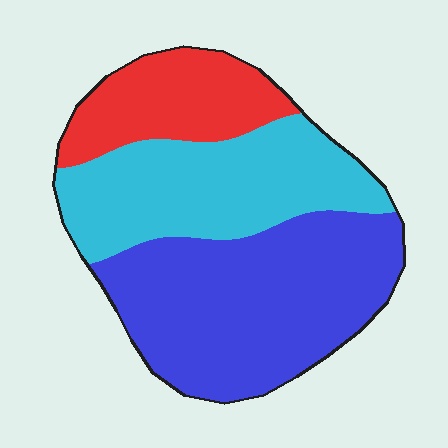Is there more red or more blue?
Blue.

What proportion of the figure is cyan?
Cyan takes up about one third (1/3) of the figure.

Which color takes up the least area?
Red, at roughly 20%.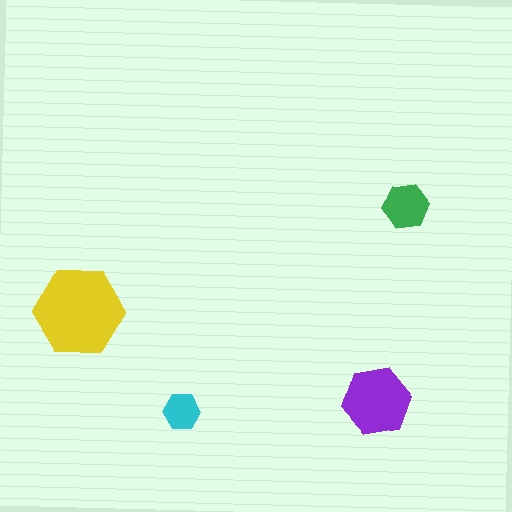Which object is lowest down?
The cyan hexagon is bottommost.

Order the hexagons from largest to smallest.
the yellow one, the purple one, the green one, the cyan one.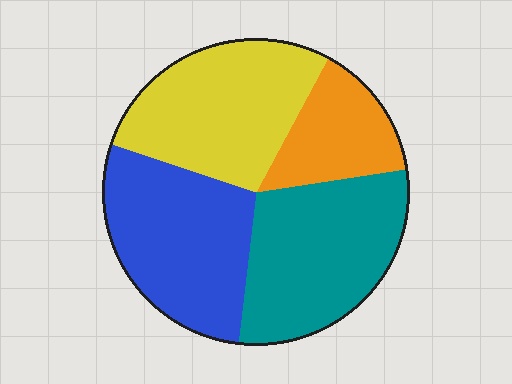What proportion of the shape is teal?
Teal takes up between a quarter and a half of the shape.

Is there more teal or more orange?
Teal.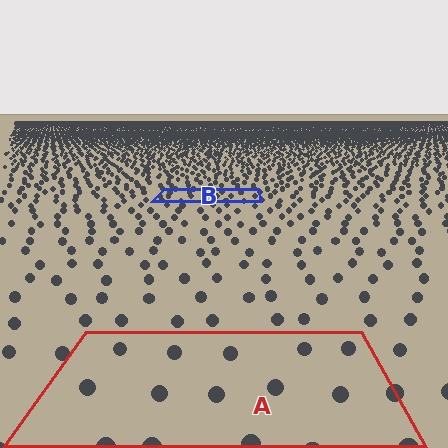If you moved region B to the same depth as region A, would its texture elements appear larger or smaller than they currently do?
They would appear larger. At a closer depth, the same texture elements are projected at a bigger on-screen size.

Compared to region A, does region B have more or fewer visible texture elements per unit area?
Region B has more texture elements per unit area — they are packed more densely because it is farther away.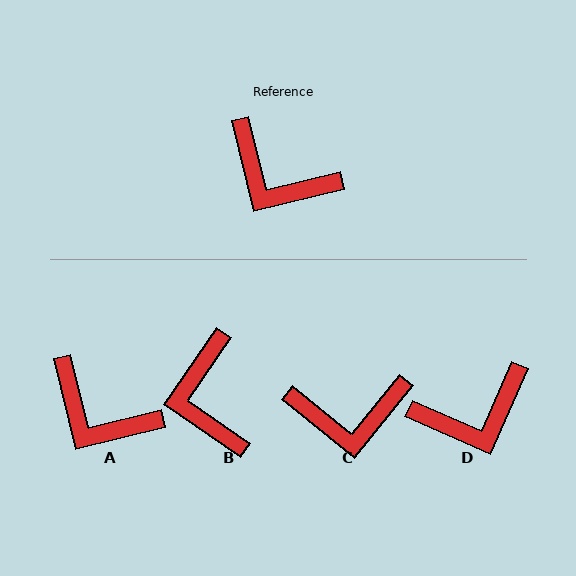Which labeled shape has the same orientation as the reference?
A.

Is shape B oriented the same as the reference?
No, it is off by about 48 degrees.